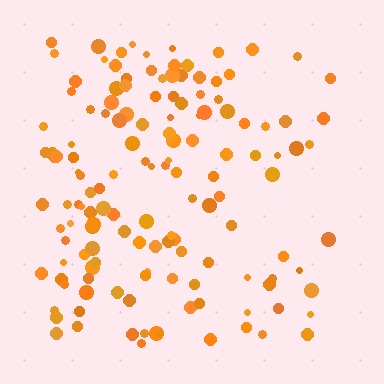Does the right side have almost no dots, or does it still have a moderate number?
Still a moderate number, just noticeably fewer than the left.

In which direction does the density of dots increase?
From right to left, with the left side densest.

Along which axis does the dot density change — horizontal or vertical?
Horizontal.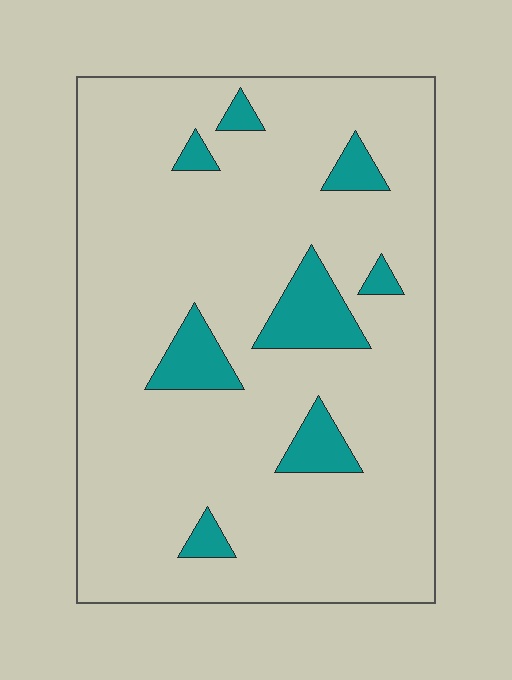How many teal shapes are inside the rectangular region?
8.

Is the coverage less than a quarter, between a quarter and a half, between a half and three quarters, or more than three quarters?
Less than a quarter.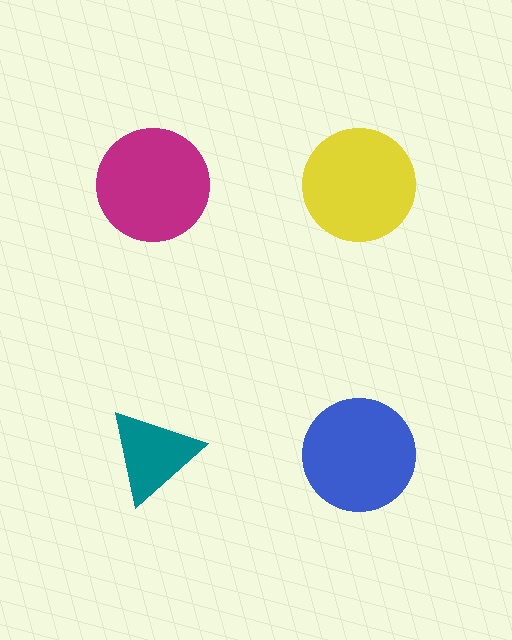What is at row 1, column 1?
A magenta circle.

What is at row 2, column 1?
A teal triangle.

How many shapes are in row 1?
2 shapes.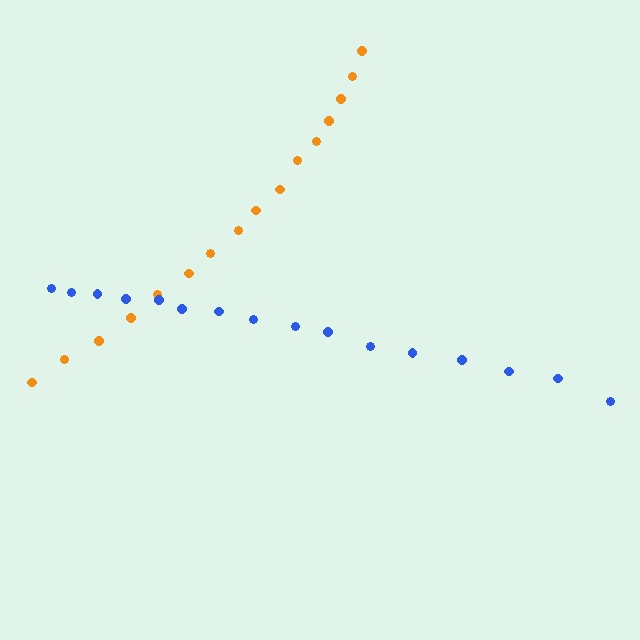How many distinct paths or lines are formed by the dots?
There are 2 distinct paths.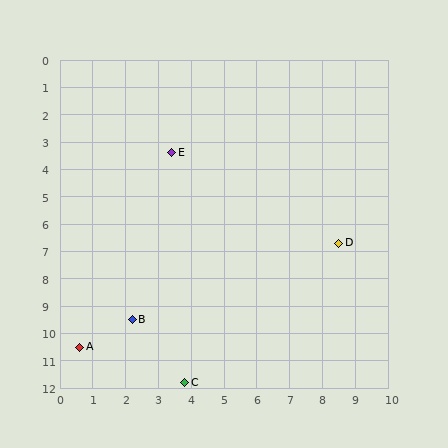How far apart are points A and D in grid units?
Points A and D are about 8.8 grid units apart.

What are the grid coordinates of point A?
Point A is at approximately (0.6, 10.5).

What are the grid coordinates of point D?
Point D is at approximately (8.5, 6.7).